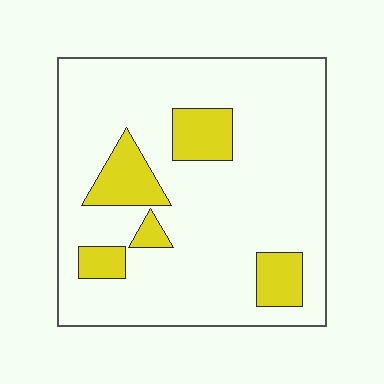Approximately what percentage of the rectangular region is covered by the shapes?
Approximately 15%.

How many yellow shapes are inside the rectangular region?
5.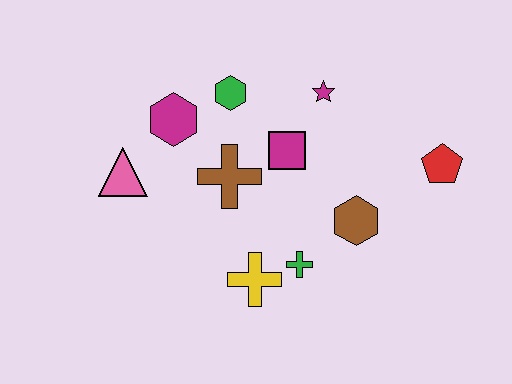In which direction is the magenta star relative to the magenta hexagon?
The magenta star is to the right of the magenta hexagon.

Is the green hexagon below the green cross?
No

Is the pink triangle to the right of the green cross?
No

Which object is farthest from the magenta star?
The pink triangle is farthest from the magenta star.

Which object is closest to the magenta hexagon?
The green hexagon is closest to the magenta hexagon.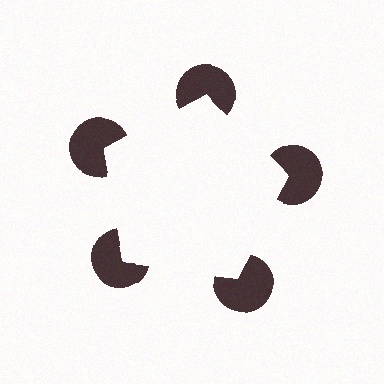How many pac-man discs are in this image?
There are 5 — one at each vertex of the illusory pentagon.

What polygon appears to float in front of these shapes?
An illusory pentagon — its edges are inferred from the aligned wedge cuts in the pac-man discs, not physically drawn.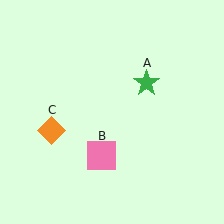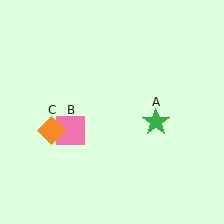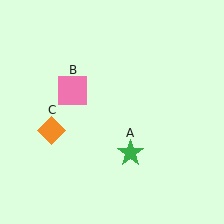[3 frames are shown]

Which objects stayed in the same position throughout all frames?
Orange diamond (object C) remained stationary.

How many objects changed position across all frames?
2 objects changed position: green star (object A), pink square (object B).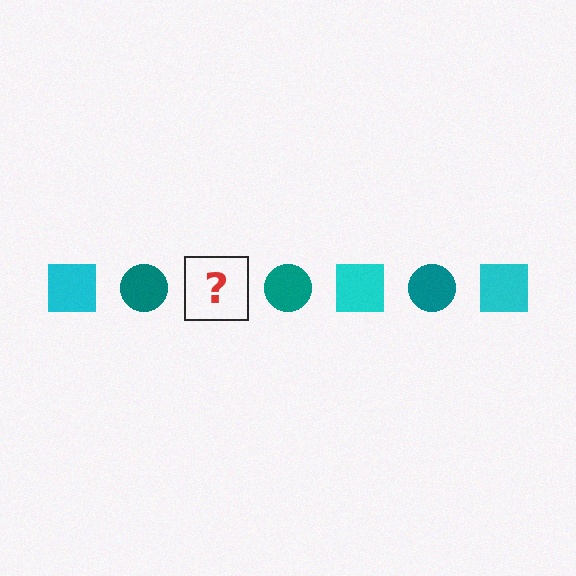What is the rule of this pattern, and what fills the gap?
The rule is that the pattern alternates between cyan square and teal circle. The gap should be filled with a cyan square.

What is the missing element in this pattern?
The missing element is a cyan square.